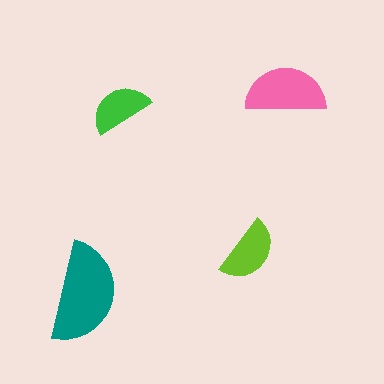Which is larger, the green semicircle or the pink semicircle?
The pink one.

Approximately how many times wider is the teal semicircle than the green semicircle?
About 1.5 times wider.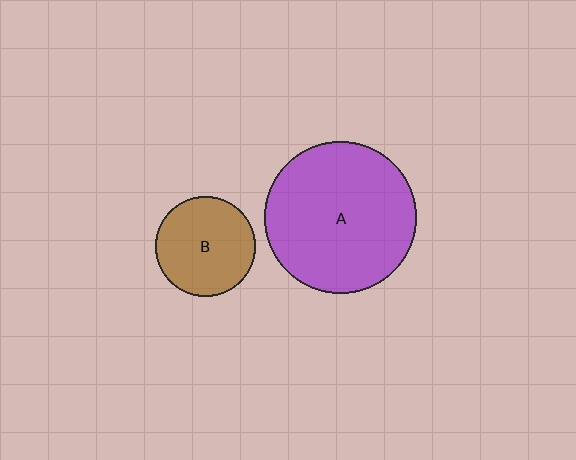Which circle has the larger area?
Circle A (purple).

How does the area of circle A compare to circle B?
Approximately 2.3 times.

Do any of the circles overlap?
No, none of the circles overlap.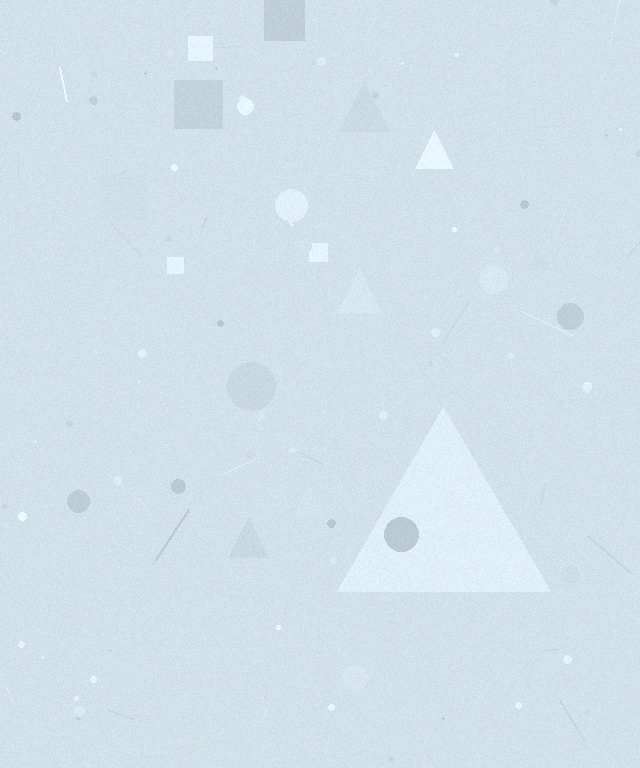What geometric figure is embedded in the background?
A triangle is embedded in the background.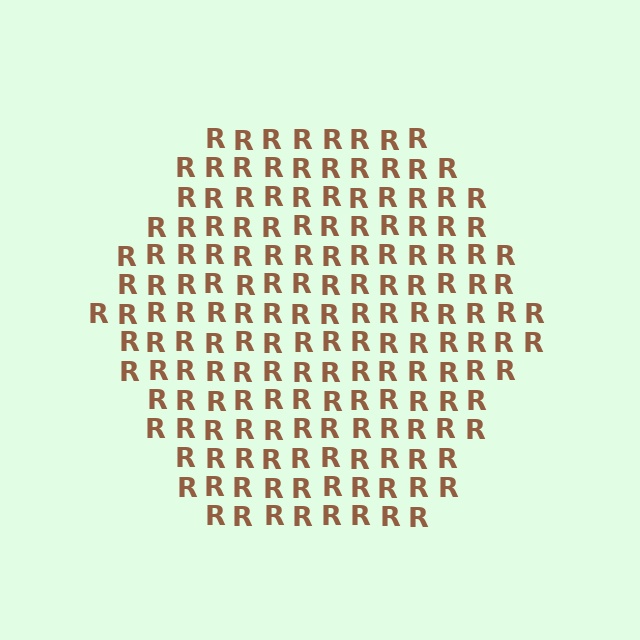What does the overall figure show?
The overall figure shows a hexagon.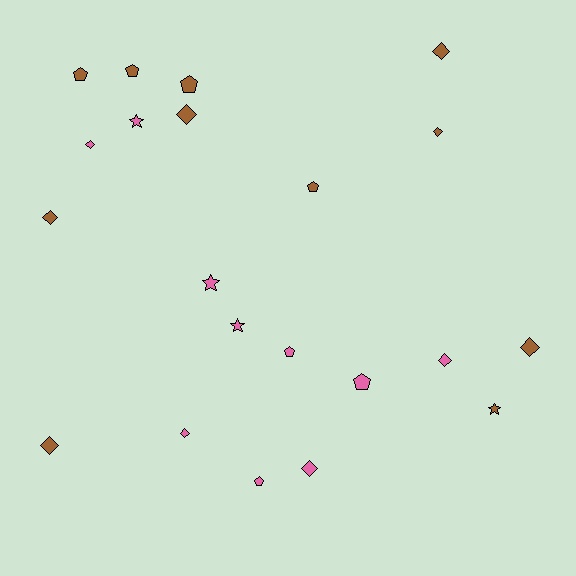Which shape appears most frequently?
Diamond, with 10 objects.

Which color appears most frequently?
Brown, with 11 objects.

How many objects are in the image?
There are 21 objects.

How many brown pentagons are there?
There are 4 brown pentagons.